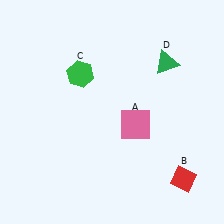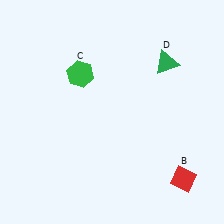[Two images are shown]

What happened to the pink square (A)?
The pink square (A) was removed in Image 2. It was in the bottom-right area of Image 1.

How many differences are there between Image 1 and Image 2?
There is 1 difference between the two images.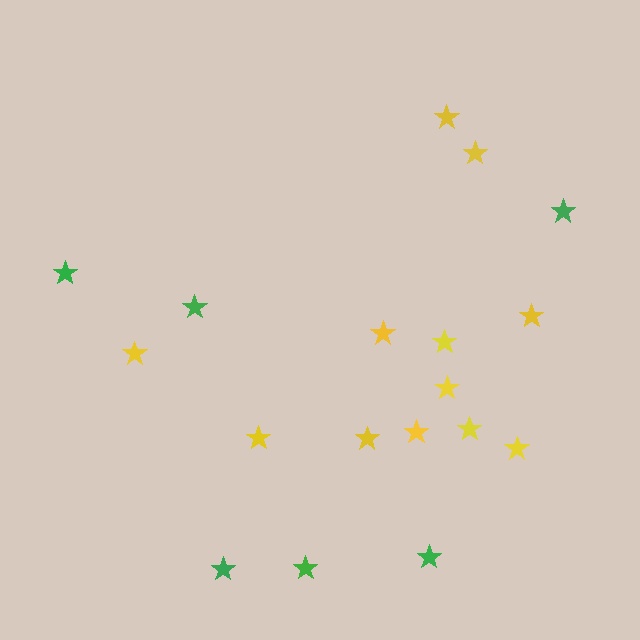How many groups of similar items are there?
There are 2 groups: one group of yellow stars (12) and one group of green stars (6).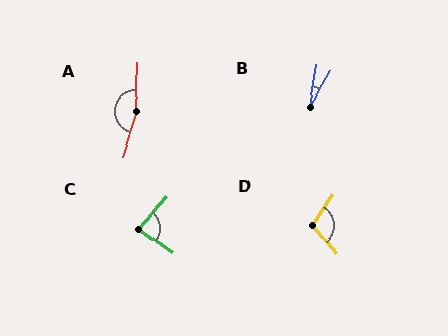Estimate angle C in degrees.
Approximately 84 degrees.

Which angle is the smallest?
B, at approximately 20 degrees.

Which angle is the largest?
A, at approximately 166 degrees.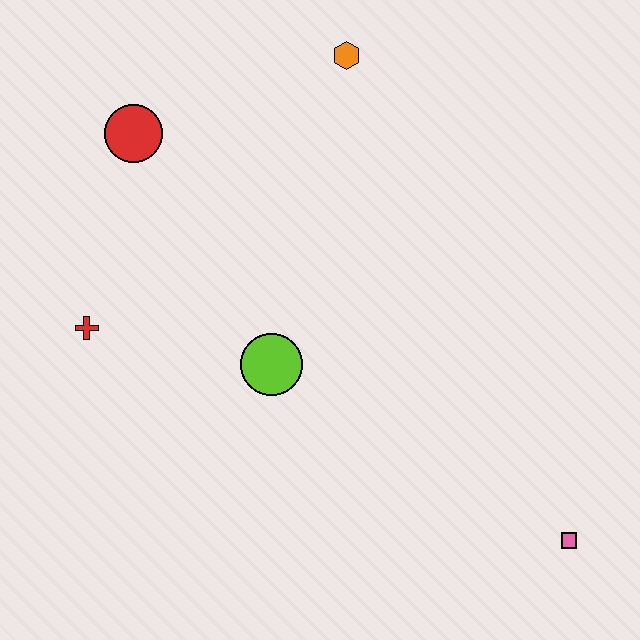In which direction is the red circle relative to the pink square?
The red circle is to the left of the pink square.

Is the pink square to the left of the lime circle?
No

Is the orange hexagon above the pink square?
Yes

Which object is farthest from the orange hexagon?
The pink square is farthest from the orange hexagon.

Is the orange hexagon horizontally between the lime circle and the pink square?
Yes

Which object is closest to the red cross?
The lime circle is closest to the red cross.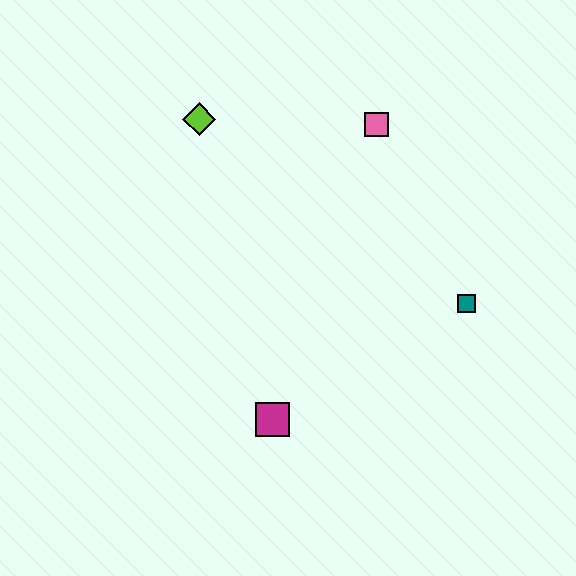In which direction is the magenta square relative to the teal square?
The magenta square is to the left of the teal square.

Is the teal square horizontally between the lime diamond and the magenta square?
No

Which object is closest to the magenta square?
The teal square is closest to the magenta square.